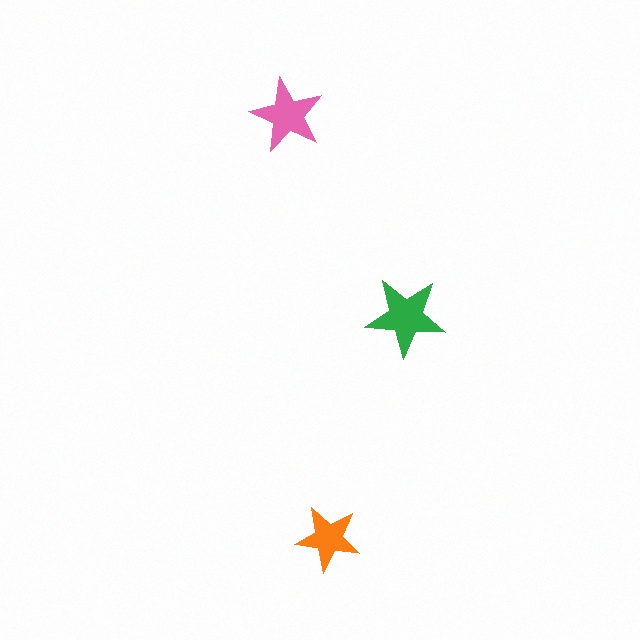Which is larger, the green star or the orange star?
The green one.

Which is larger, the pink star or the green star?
The green one.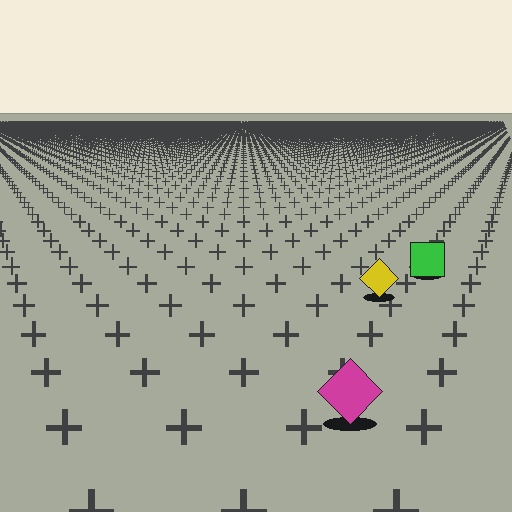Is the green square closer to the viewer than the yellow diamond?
No. The yellow diamond is closer — you can tell from the texture gradient: the ground texture is coarser near it.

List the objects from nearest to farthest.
From nearest to farthest: the magenta diamond, the yellow diamond, the green square.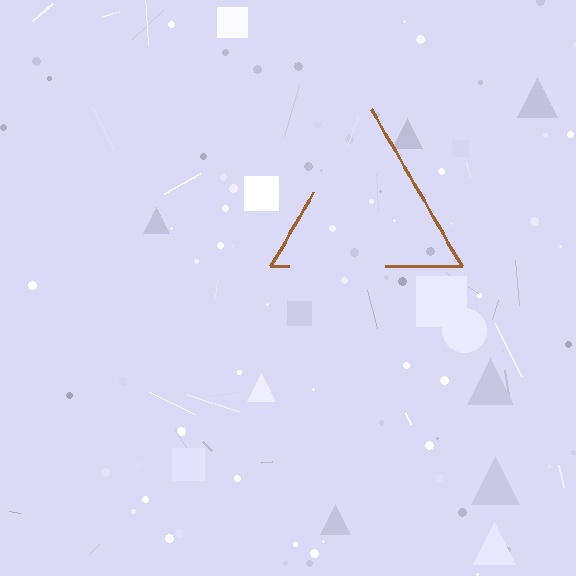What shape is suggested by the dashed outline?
The dashed outline suggests a triangle.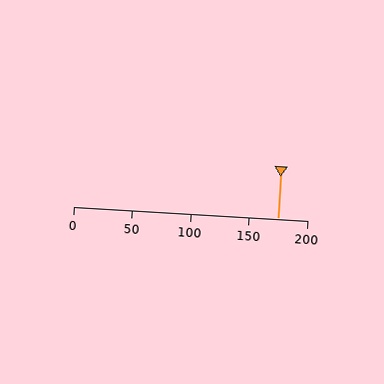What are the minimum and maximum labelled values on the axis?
The axis runs from 0 to 200.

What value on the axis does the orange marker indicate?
The marker indicates approximately 175.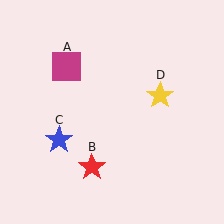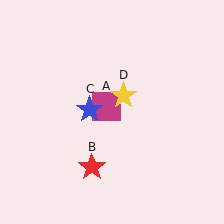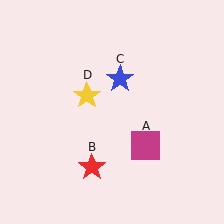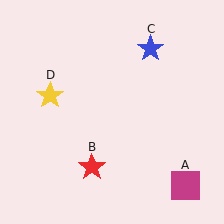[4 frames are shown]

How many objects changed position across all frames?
3 objects changed position: magenta square (object A), blue star (object C), yellow star (object D).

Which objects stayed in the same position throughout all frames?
Red star (object B) remained stationary.